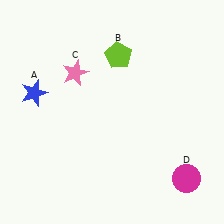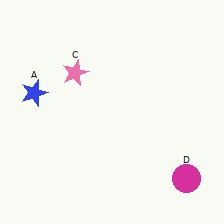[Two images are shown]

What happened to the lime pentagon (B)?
The lime pentagon (B) was removed in Image 2. It was in the top-right area of Image 1.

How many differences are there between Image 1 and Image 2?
There is 1 difference between the two images.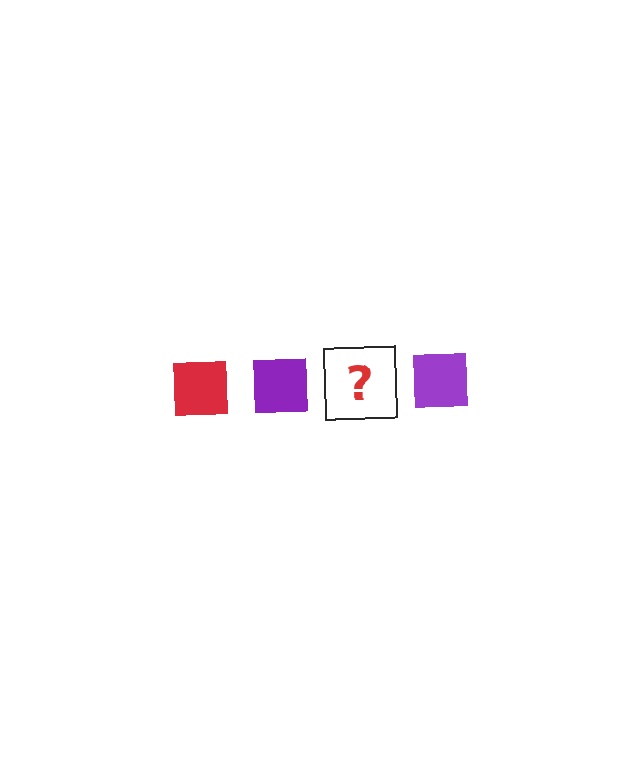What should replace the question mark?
The question mark should be replaced with a red square.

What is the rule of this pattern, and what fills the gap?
The rule is that the pattern cycles through red, purple squares. The gap should be filled with a red square.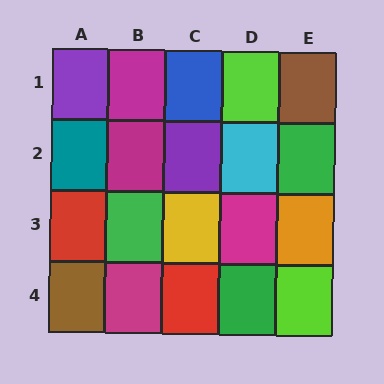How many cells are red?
2 cells are red.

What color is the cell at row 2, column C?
Purple.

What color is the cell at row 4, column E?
Lime.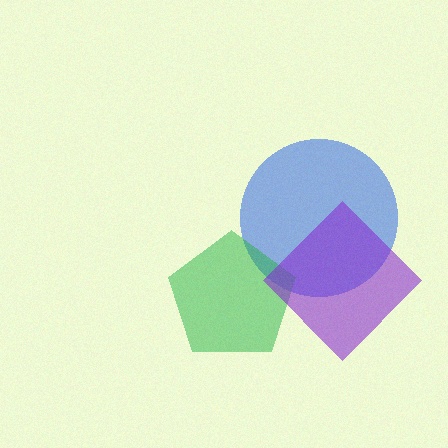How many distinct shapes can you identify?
There are 3 distinct shapes: a blue circle, a green pentagon, a purple diamond.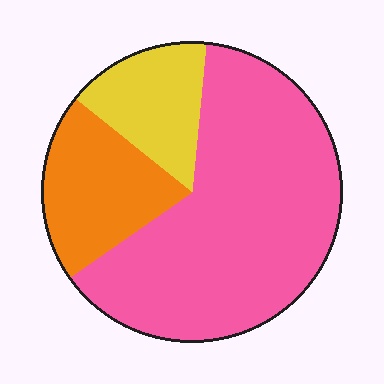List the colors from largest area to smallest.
From largest to smallest: pink, orange, yellow.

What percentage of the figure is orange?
Orange covers 21% of the figure.